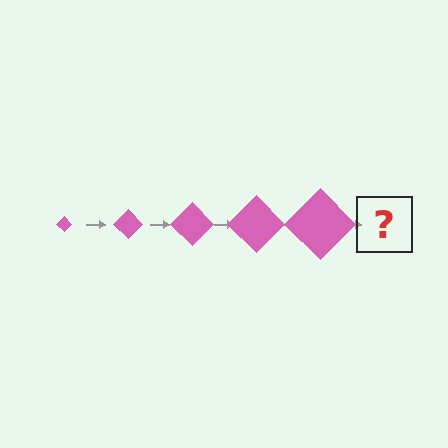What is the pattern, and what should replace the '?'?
The pattern is that the diamond gets progressively larger each step. The '?' should be a pink diamond, larger than the previous one.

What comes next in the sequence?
The next element should be a pink diamond, larger than the previous one.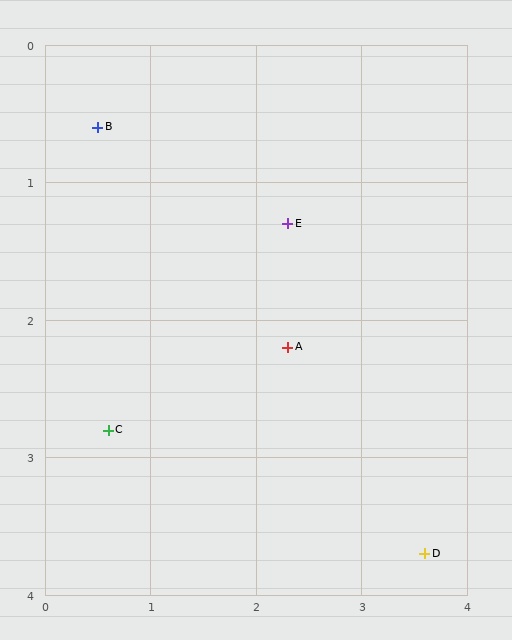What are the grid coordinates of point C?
Point C is at approximately (0.6, 2.8).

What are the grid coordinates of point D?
Point D is at approximately (3.6, 3.7).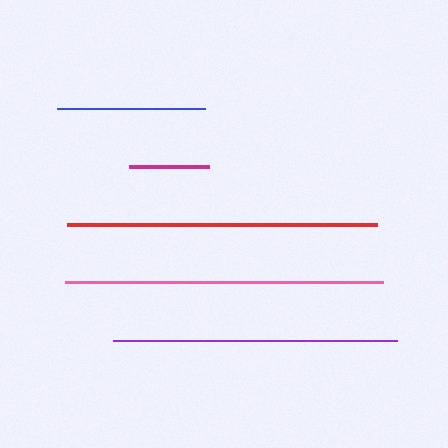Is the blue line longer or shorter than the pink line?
The pink line is longer than the blue line.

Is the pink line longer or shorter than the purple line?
The pink line is longer than the purple line.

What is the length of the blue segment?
The blue segment is approximately 148 pixels long.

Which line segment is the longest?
The pink line is the longest at approximately 318 pixels.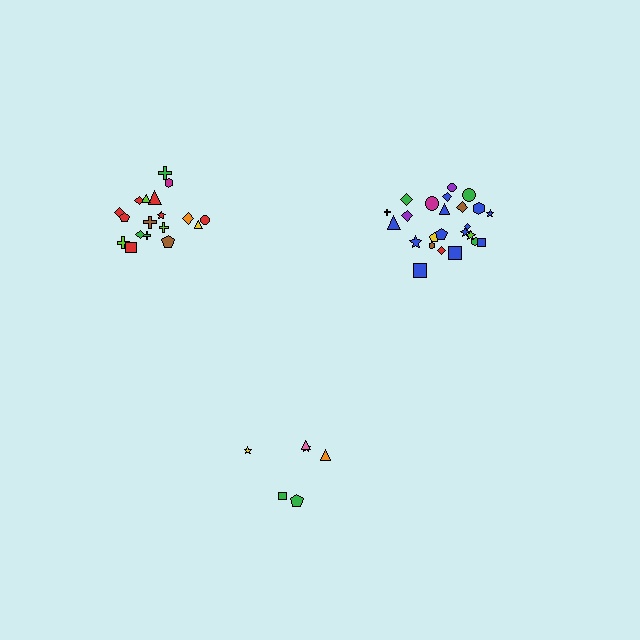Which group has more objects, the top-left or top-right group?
The top-right group.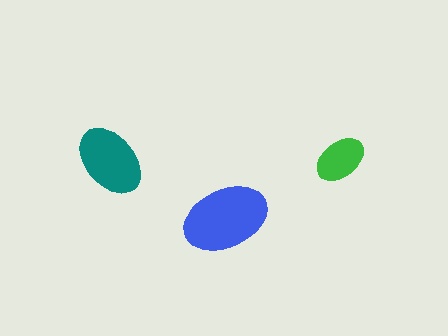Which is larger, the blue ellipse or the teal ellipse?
The blue one.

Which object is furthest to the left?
The teal ellipse is leftmost.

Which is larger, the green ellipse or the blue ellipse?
The blue one.